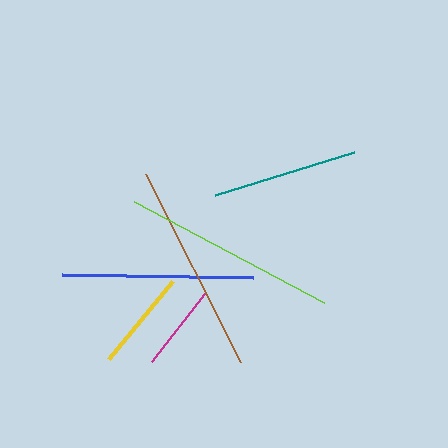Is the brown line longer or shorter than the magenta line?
The brown line is longer than the magenta line.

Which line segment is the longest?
The lime line is the longest at approximately 215 pixels.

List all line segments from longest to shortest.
From longest to shortest: lime, brown, blue, teal, yellow, magenta.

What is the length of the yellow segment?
The yellow segment is approximately 101 pixels long.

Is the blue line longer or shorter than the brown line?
The brown line is longer than the blue line.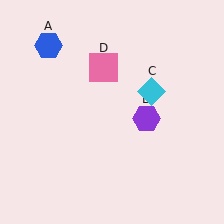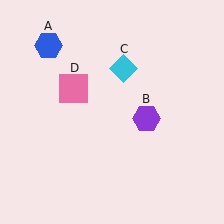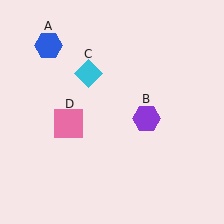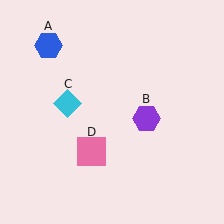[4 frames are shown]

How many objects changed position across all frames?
2 objects changed position: cyan diamond (object C), pink square (object D).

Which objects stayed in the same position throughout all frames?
Blue hexagon (object A) and purple hexagon (object B) remained stationary.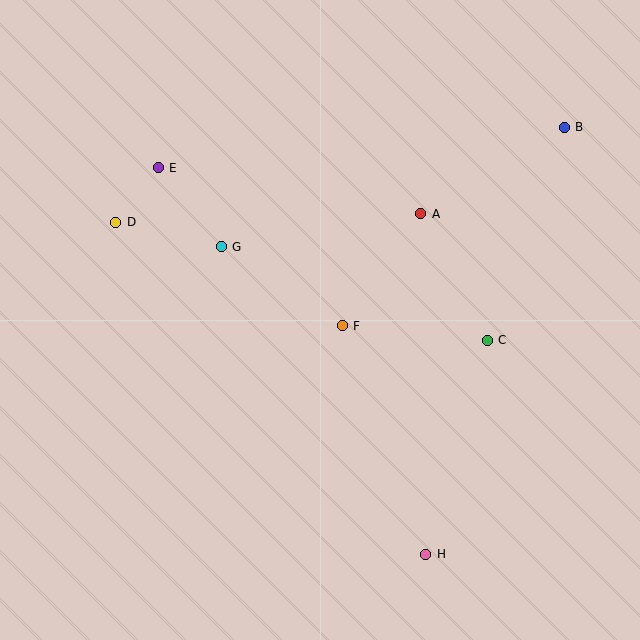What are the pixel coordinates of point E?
Point E is at (158, 168).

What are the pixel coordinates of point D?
Point D is at (116, 222).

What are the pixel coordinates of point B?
Point B is at (564, 127).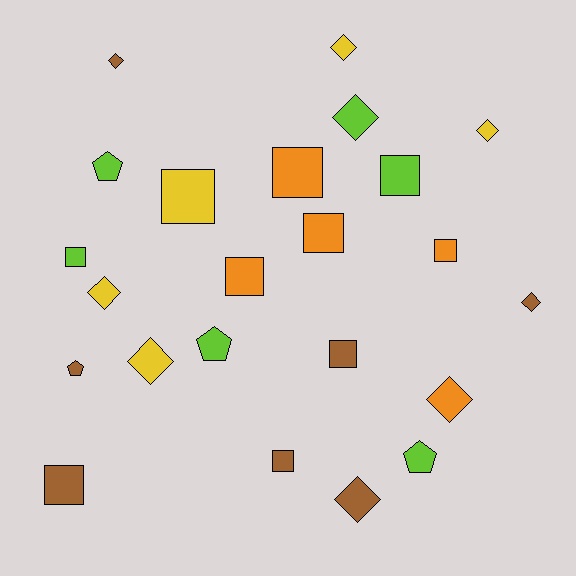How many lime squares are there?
There are 2 lime squares.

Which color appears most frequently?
Brown, with 7 objects.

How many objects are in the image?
There are 23 objects.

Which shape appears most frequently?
Square, with 10 objects.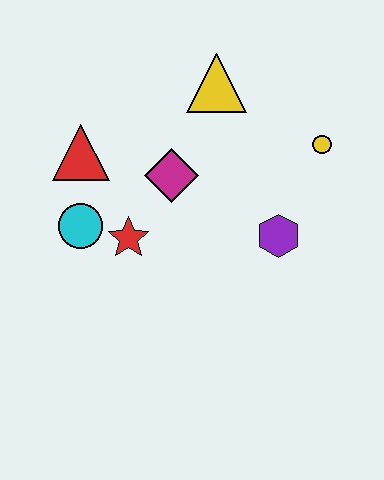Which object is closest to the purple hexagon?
The yellow circle is closest to the purple hexagon.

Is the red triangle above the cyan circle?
Yes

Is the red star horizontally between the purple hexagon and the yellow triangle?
No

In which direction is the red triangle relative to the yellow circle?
The red triangle is to the left of the yellow circle.